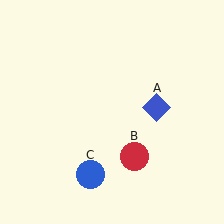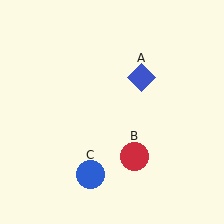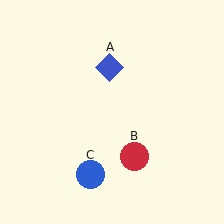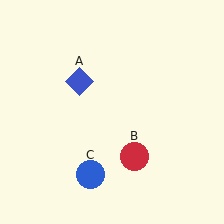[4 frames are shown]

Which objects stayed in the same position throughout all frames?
Red circle (object B) and blue circle (object C) remained stationary.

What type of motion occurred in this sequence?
The blue diamond (object A) rotated counterclockwise around the center of the scene.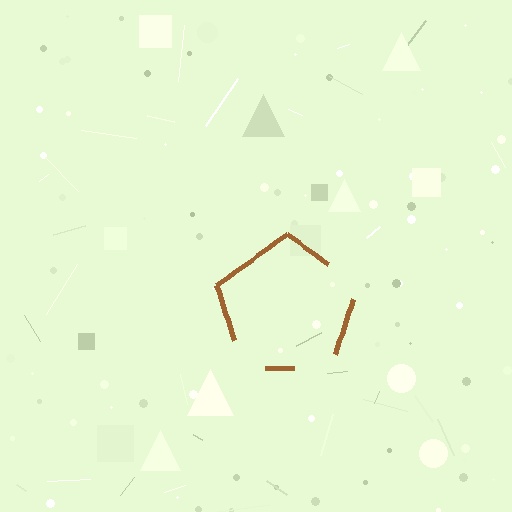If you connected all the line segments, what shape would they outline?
They would outline a pentagon.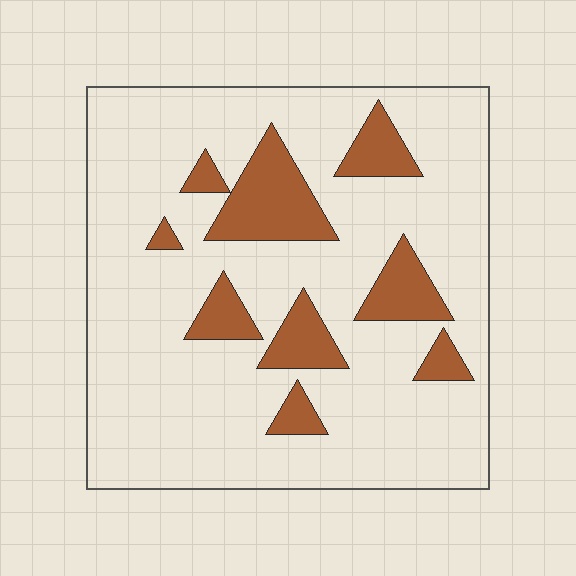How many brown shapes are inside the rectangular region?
9.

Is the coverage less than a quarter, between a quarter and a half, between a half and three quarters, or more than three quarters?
Less than a quarter.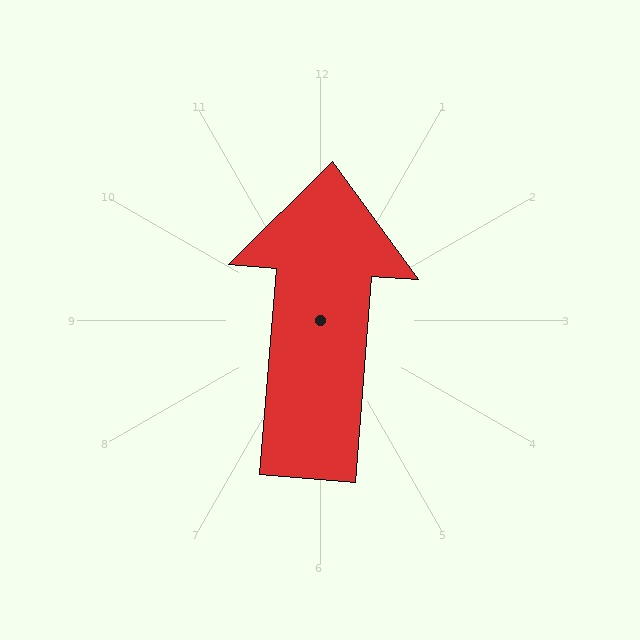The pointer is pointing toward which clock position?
Roughly 12 o'clock.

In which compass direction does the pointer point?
North.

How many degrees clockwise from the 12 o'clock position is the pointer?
Approximately 5 degrees.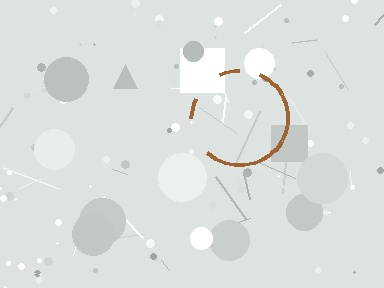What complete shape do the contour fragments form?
The contour fragments form a circle.